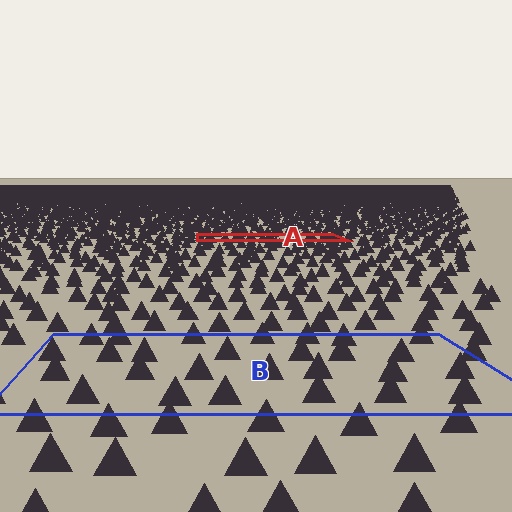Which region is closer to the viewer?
Region B is closer. The texture elements there are larger and more spread out.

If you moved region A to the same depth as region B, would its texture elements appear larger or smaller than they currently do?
They would appear larger. At a closer depth, the same texture elements are projected at a bigger on-screen size.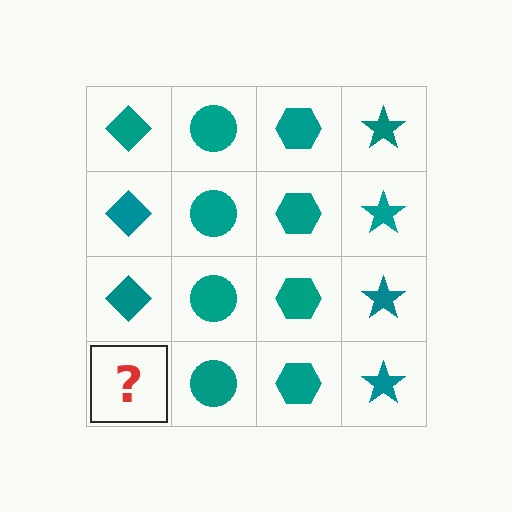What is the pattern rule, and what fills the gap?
The rule is that each column has a consistent shape. The gap should be filled with a teal diamond.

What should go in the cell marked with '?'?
The missing cell should contain a teal diamond.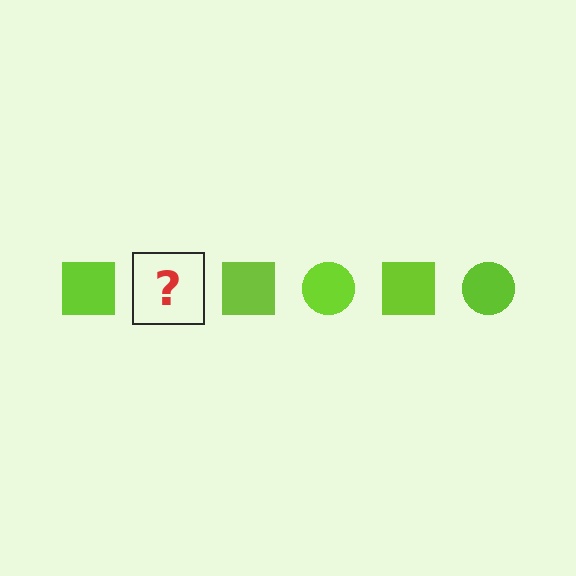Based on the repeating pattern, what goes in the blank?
The blank should be a lime circle.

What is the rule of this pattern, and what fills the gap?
The rule is that the pattern cycles through square, circle shapes in lime. The gap should be filled with a lime circle.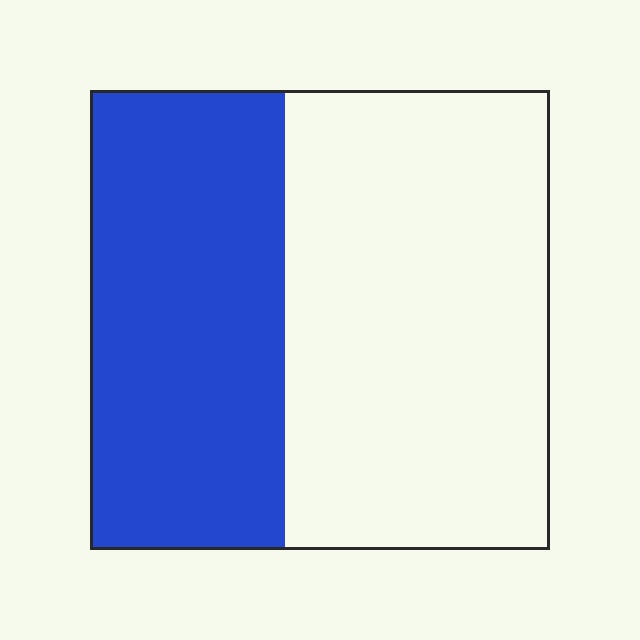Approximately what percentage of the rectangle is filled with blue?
Approximately 40%.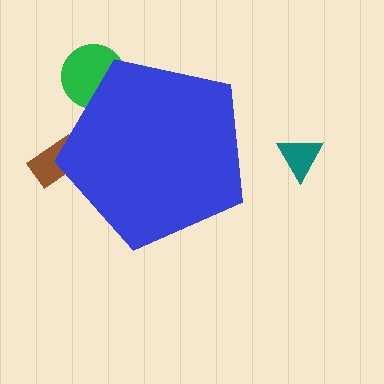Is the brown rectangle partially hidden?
Yes, the brown rectangle is partially hidden behind the blue pentagon.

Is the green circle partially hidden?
Yes, the green circle is partially hidden behind the blue pentagon.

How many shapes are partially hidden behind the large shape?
2 shapes are partially hidden.